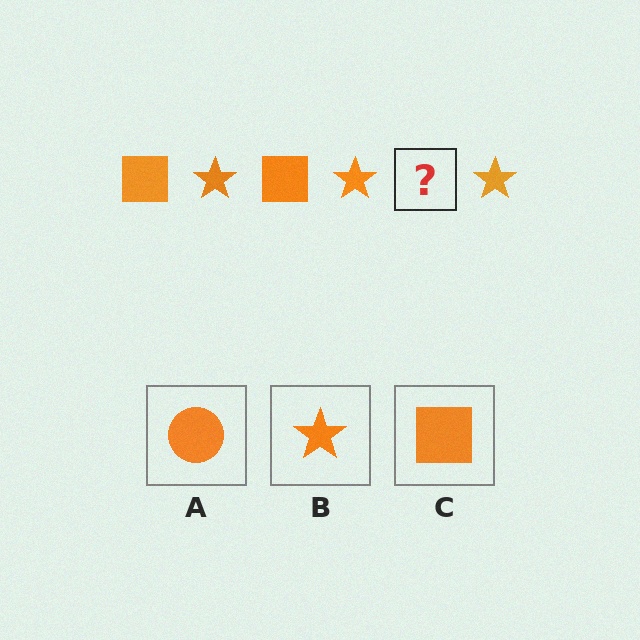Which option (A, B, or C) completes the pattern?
C.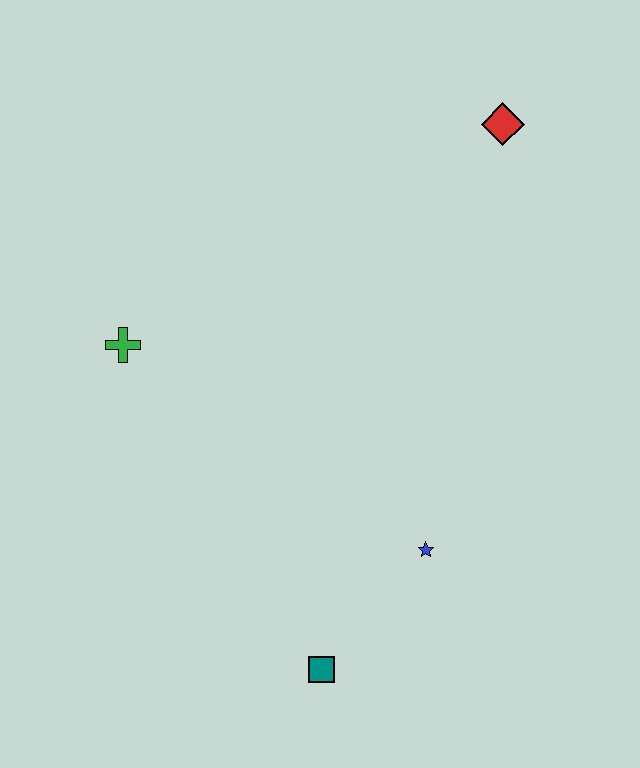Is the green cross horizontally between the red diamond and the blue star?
No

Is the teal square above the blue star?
No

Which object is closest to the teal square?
The blue star is closest to the teal square.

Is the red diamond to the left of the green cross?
No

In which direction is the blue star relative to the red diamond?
The blue star is below the red diamond.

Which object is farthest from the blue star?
The red diamond is farthest from the blue star.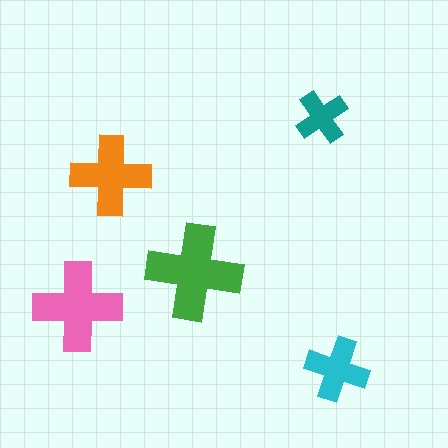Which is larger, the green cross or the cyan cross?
The green one.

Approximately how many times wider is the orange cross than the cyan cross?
About 1.5 times wider.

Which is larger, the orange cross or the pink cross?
The pink one.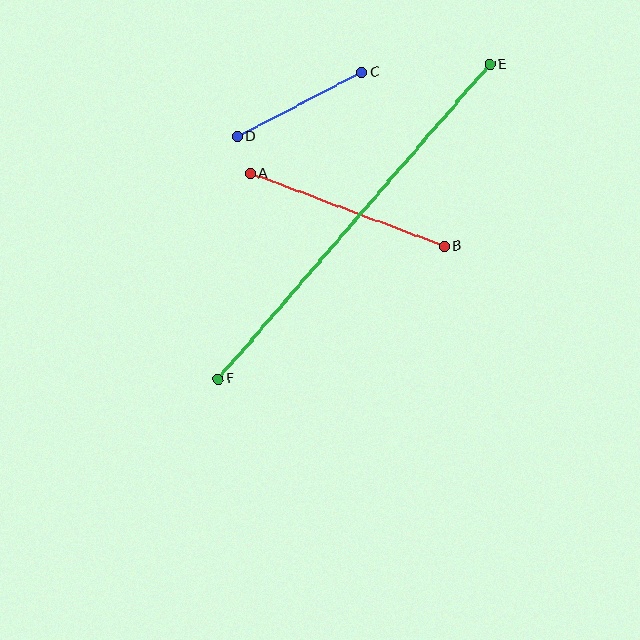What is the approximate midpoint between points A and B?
The midpoint is at approximately (348, 210) pixels.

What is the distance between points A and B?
The distance is approximately 207 pixels.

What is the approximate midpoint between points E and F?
The midpoint is at approximately (354, 222) pixels.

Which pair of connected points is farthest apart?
Points E and F are farthest apart.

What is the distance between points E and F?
The distance is approximately 415 pixels.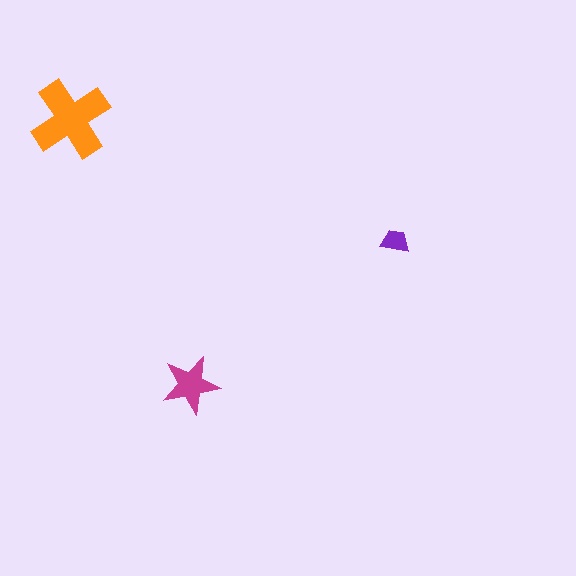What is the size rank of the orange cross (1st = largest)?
1st.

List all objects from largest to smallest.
The orange cross, the magenta star, the purple trapezoid.